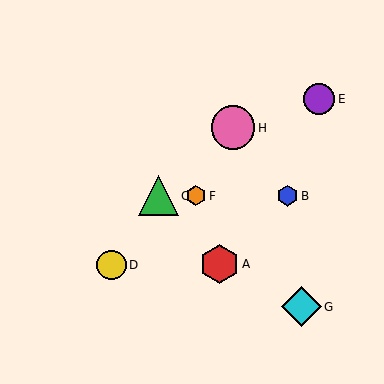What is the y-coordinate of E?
Object E is at y≈99.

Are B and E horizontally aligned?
No, B is at y≈196 and E is at y≈99.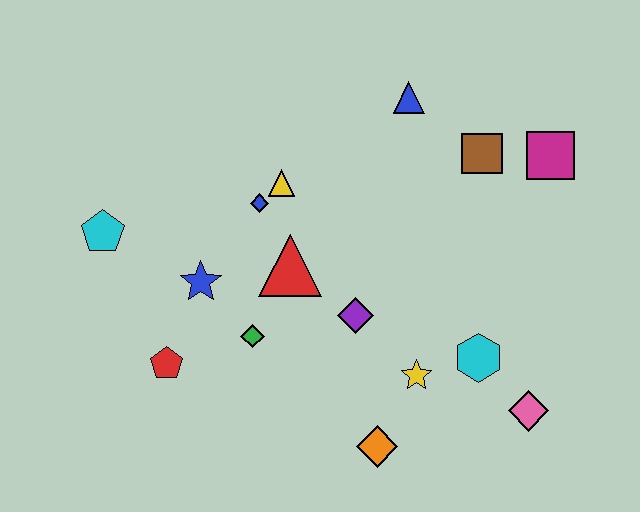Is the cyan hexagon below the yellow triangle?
Yes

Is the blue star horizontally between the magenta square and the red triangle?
No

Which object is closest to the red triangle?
The blue diamond is closest to the red triangle.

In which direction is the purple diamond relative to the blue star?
The purple diamond is to the right of the blue star.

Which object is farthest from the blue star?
The magenta square is farthest from the blue star.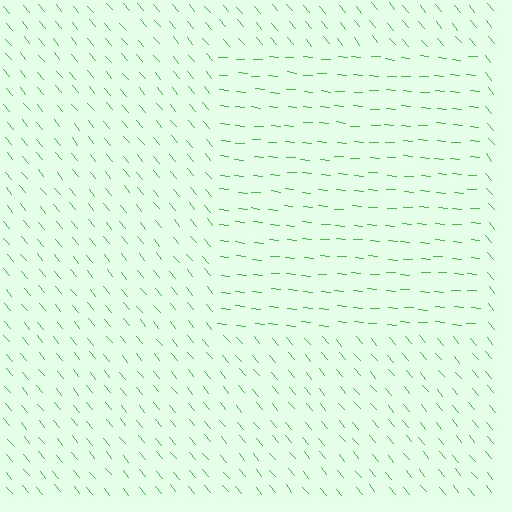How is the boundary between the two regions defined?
The boundary is defined purely by a change in line orientation (approximately 45 degrees difference). All lines are the same color and thickness.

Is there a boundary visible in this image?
Yes, there is a texture boundary formed by a change in line orientation.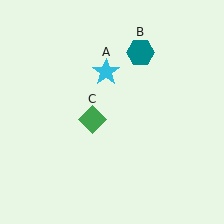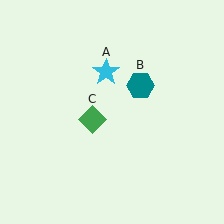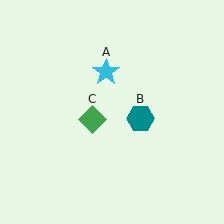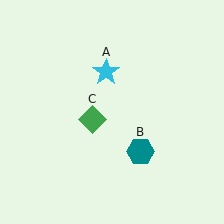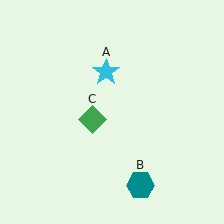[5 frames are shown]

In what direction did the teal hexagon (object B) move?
The teal hexagon (object B) moved down.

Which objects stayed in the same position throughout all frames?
Cyan star (object A) and green diamond (object C) remained stationary.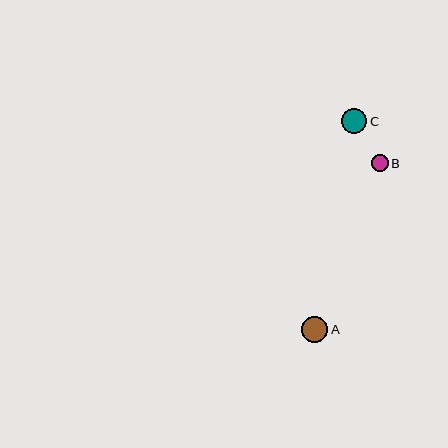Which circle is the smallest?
Circle B is the smallest with a size of approximately 17 pixels.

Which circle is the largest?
Circle A is the largest with a size of approximately 26 pixels.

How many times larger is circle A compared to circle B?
Circle A is approximately 1.5 times the size of circle B.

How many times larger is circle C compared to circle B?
Circle C is approximately 1.5 times the size of circle B.